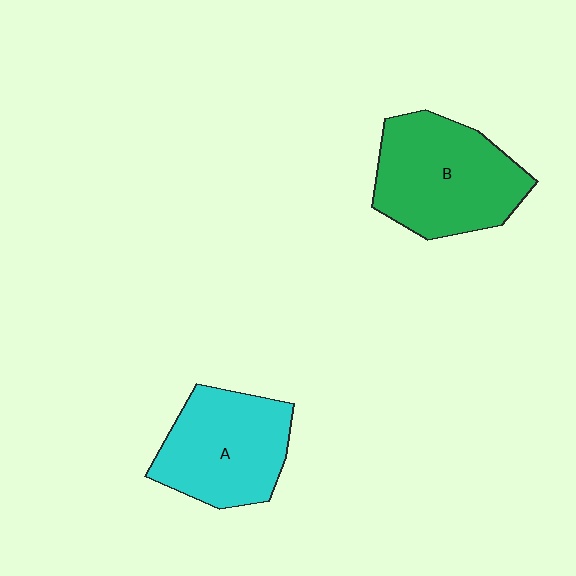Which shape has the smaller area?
Shape A (cyan).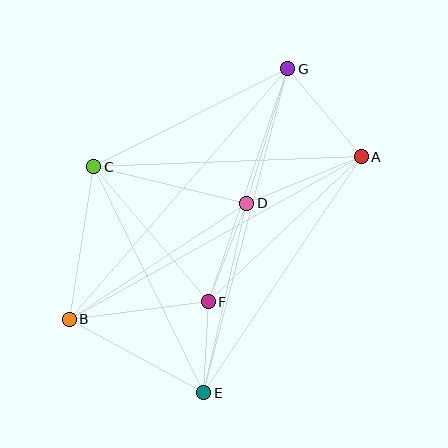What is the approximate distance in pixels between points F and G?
The distance between F and G is approximately 246 pixels.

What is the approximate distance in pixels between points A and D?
The distance between A and D is approximately 124 pixels.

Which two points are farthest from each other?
Points E and G are farthest from each other.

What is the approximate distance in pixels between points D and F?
The distance between D and F is approximately 106 pixels.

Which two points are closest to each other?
Points E and F are closest to each other.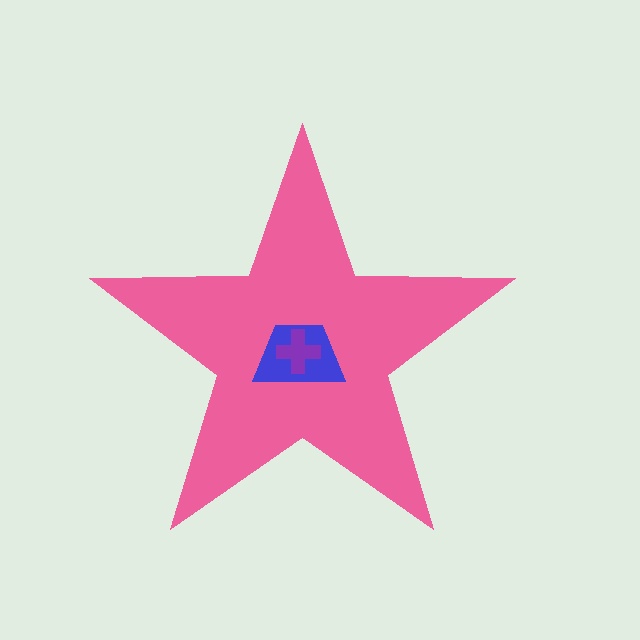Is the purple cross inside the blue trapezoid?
Yes.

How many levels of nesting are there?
3.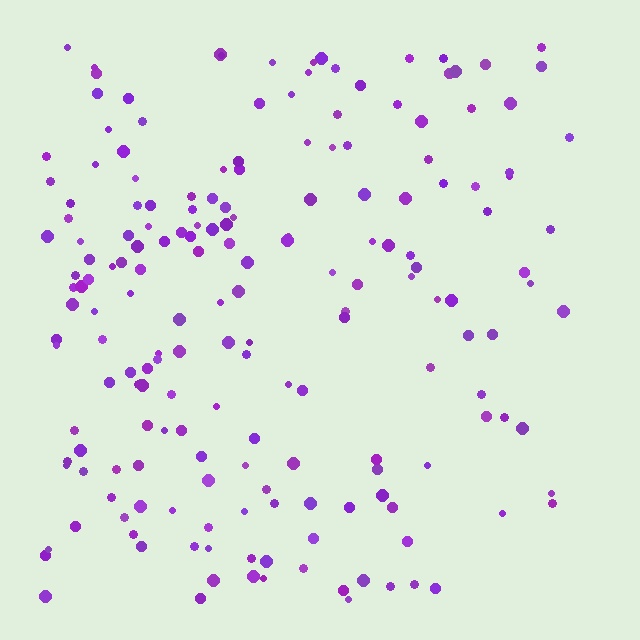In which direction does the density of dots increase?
From right to left, with the left side densest.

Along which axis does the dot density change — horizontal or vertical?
Horizontal.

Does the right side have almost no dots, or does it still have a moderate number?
Still a moderate number, just noticeably fewer than the left.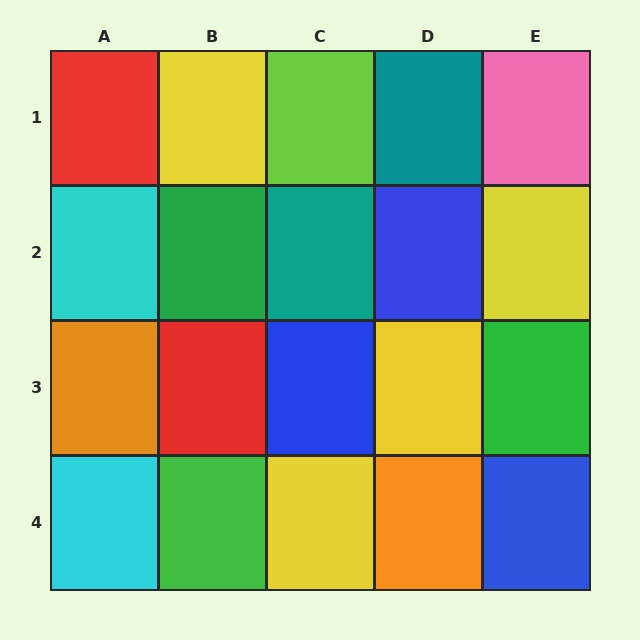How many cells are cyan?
2 cells are cyan.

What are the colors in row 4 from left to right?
Cyan, green, yellow, orange, blue.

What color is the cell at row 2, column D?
Blue.